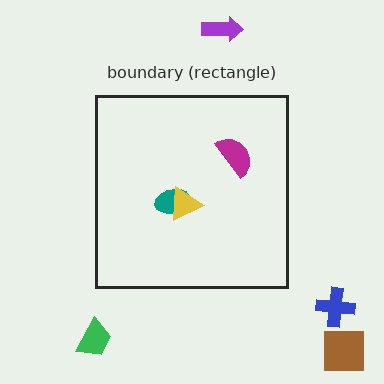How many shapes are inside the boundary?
3 inside, 4 outside.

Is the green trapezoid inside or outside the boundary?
Outside.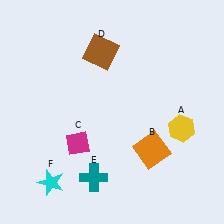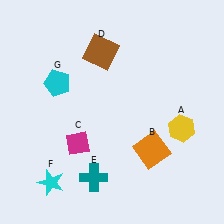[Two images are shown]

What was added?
A cyan pentagon (G) was added in Image 2.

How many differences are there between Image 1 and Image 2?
There is 1 difference between the two images.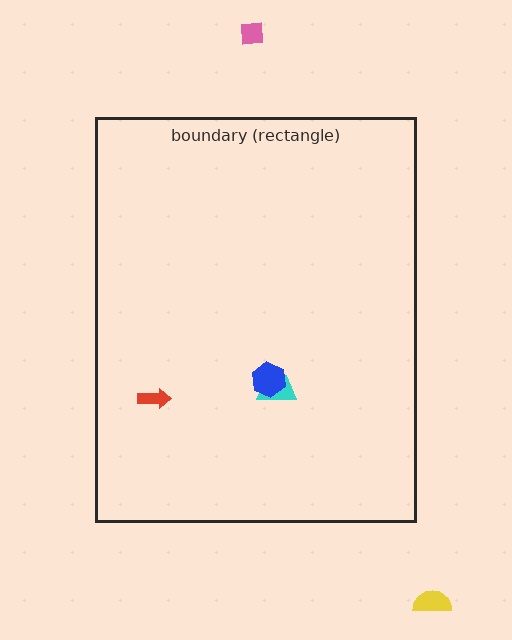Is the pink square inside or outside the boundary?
Outside.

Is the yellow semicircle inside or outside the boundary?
Outside.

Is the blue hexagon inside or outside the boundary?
Inside.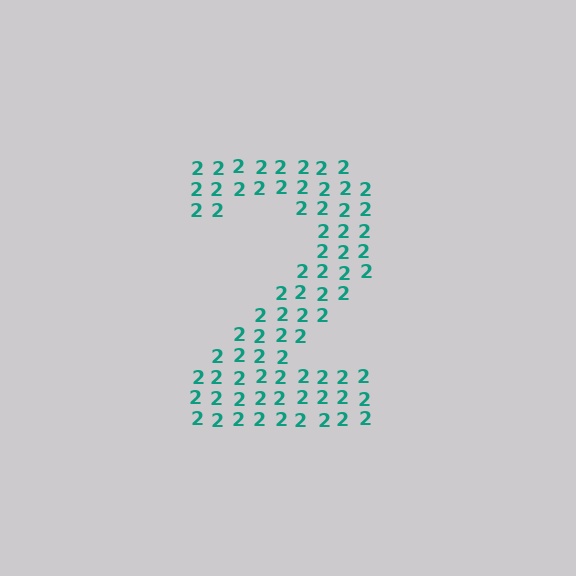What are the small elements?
The small elements are digit 2's.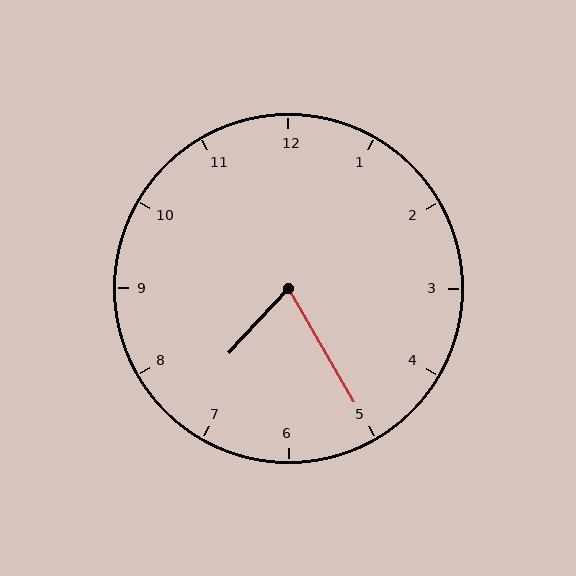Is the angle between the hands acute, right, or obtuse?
It is acute.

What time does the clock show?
7:25.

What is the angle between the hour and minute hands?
Approximately 72 degrees.